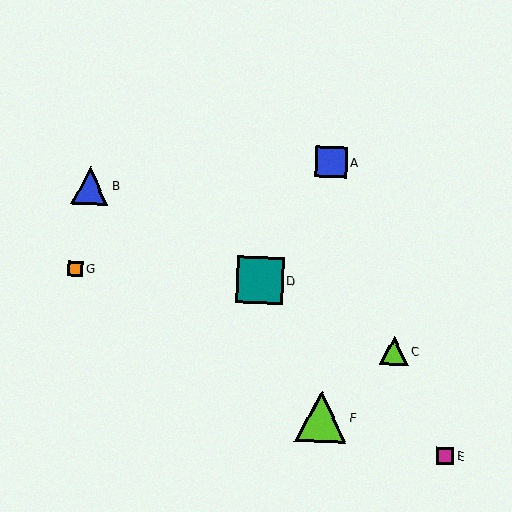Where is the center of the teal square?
The center of the teal square is at (260, 280).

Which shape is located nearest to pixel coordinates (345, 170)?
The blue square (labeled A) at (331, 162) is nearest to that location.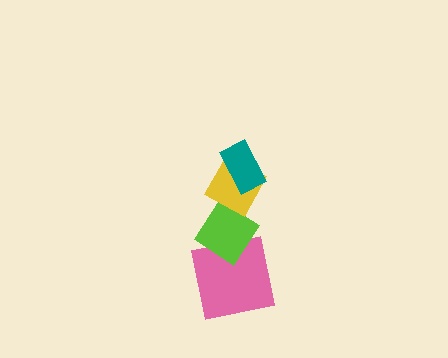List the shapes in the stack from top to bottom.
From top to bottom: the teal rectangle, the yellow diamond, the lime diamond, the pink square.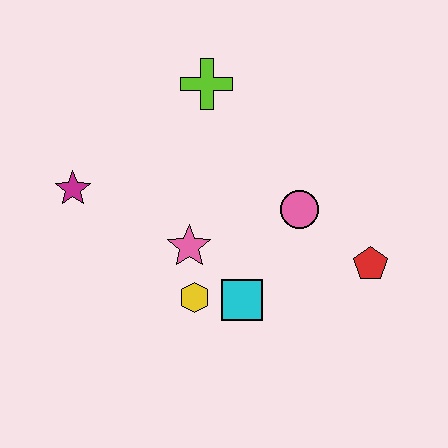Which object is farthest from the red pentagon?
The magenta star is farthest from the red pentagon.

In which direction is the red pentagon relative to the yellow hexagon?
The red pentagon is to the right of the yellow hexagon.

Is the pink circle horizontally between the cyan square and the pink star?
No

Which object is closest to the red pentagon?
The pink circle is closest to the red pentagon.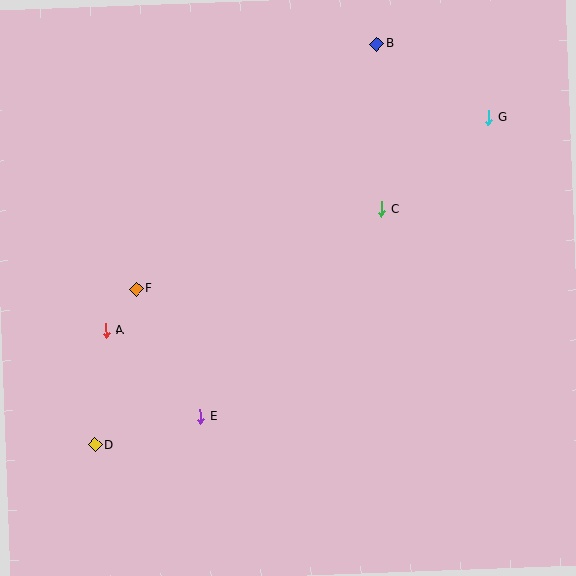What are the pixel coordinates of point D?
Point D is at (95, 445).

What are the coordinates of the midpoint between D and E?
The midpoint between D and E is at (148, 431).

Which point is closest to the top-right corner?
Point G is closest to the top-right corner.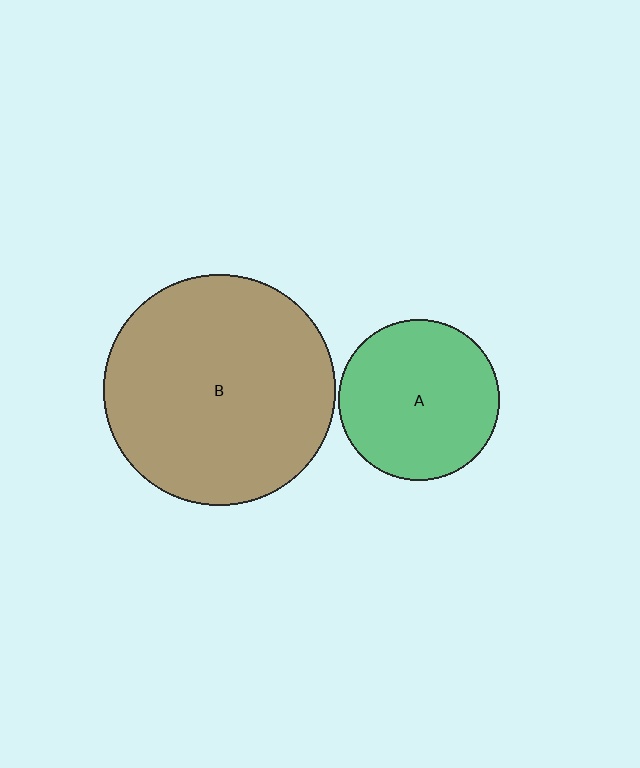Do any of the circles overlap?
No, none of the circles overlap.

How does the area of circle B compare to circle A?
Approximately 2.1 times.